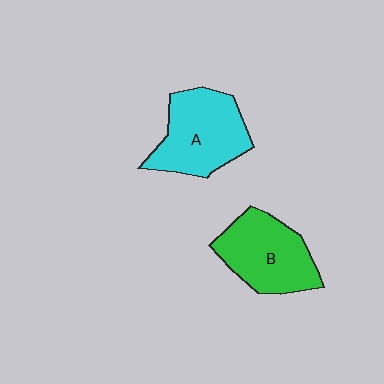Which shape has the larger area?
Shape A (cyan).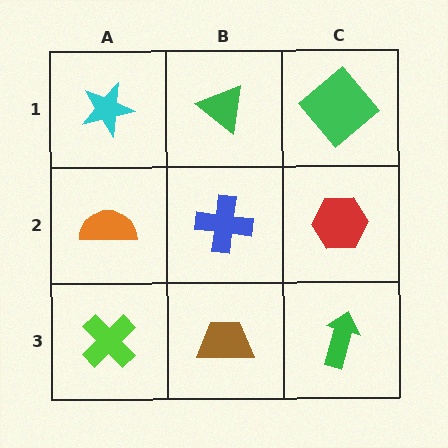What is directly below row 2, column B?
A brown trapezoid.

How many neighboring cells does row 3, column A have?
2.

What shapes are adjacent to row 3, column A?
An orange semicircle (row 2, column A), a brown trapezoid (row 3, column B).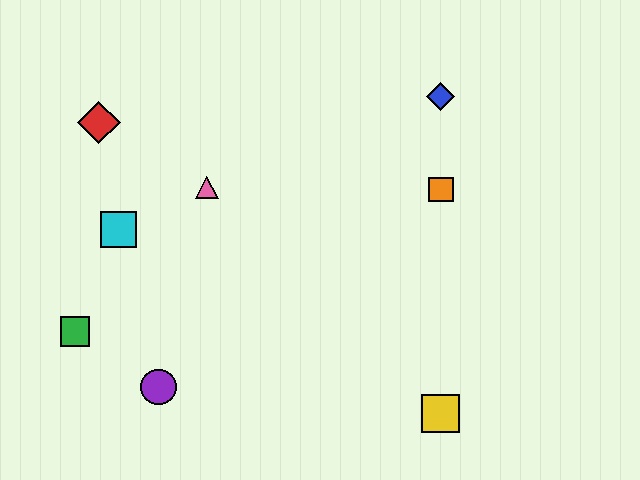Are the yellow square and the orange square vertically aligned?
Yes, both are at x≈441.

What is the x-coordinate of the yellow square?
The yellow square is at x≈441.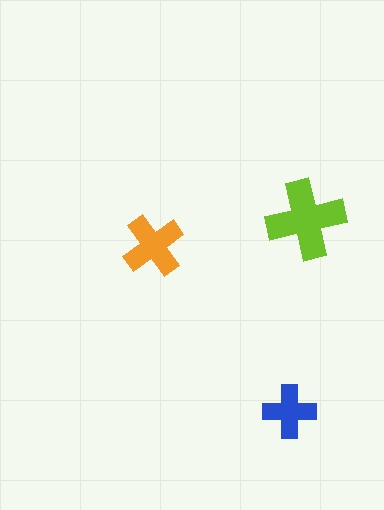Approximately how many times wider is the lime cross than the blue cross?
About 1.5 times wider.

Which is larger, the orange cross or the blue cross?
The orange one.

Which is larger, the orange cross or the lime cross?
The lime one.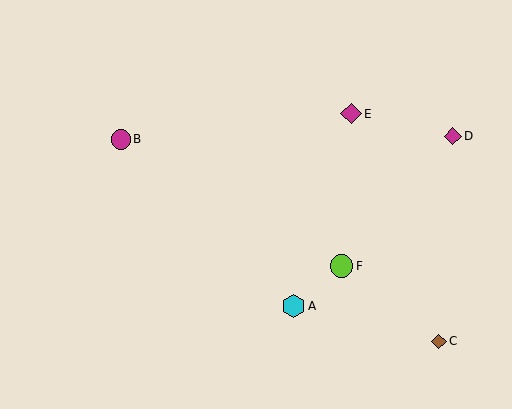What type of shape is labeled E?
Shape E is a magenta diamond.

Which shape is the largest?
The cyan hexagon (labeled A) is the largest.